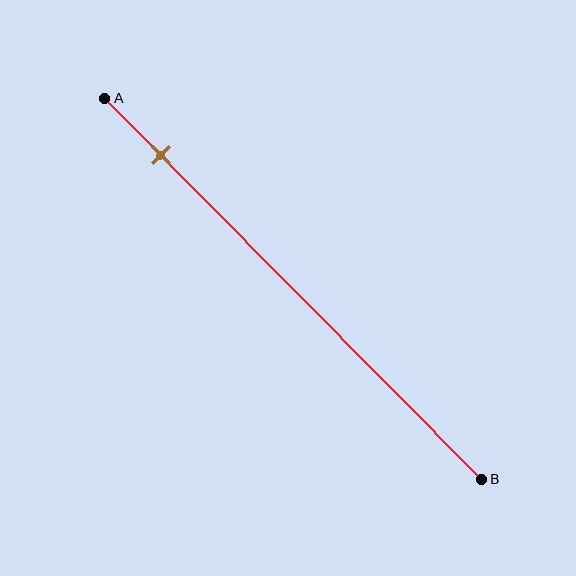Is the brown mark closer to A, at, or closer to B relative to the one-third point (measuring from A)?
The brown mark is closer to point A than the one-third point of segment AB.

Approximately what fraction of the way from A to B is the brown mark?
The brown mark is approximately 15% of the way from A to B.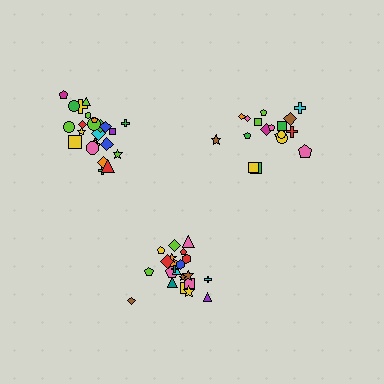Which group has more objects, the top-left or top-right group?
The top-left group.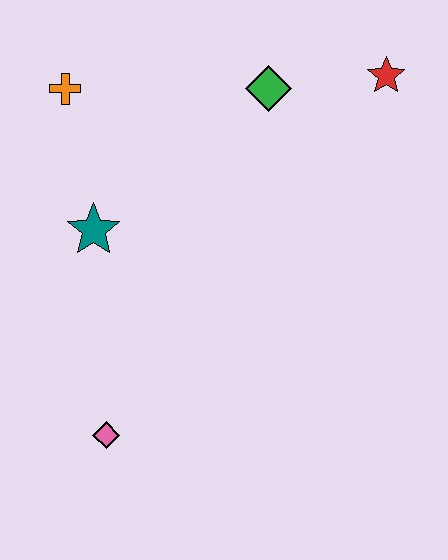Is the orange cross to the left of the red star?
Yes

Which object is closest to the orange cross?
The teal star is closest to the orange cross.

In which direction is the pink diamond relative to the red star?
The pink diamond is below the red star.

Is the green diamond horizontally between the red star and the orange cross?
Yes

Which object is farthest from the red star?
The pink diamond is farthest from the red star.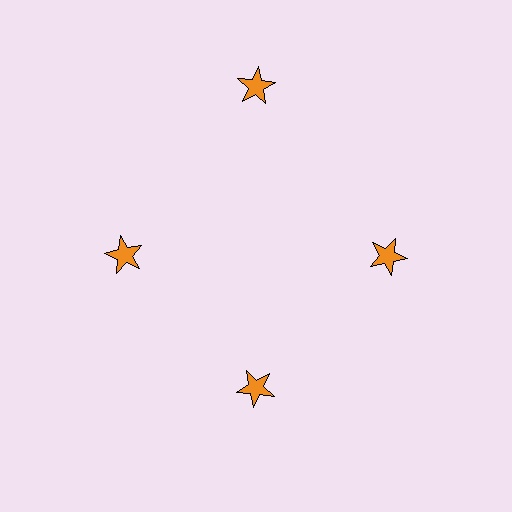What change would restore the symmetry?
The symmetry would be restored by moving it inward, back onto the ring so that all 4 stars sit at equal angles and equal distance from the center.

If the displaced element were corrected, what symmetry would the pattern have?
It would have 4-fold rotational symmetry — the pattern would map onto itself every 90 degrees.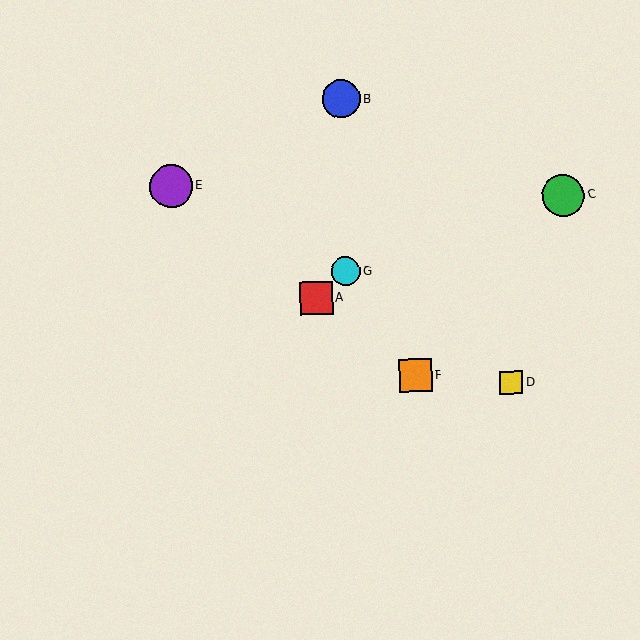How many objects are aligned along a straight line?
3 objects (A, E, F) are aligned along a straight line.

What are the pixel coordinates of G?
Object G is at (346, 271).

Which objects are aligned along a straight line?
Objects A, E, F are aligned along a straight line.